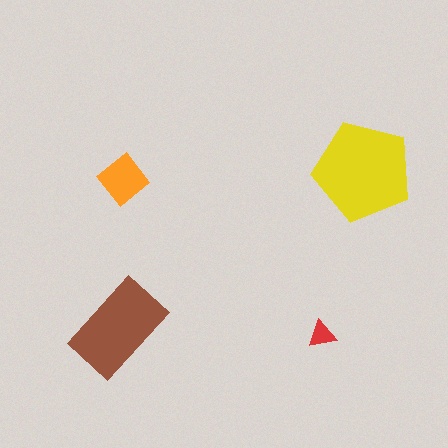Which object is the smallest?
The red triangle.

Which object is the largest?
The yellow pentagon.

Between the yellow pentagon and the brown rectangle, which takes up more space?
The yellow pentagon.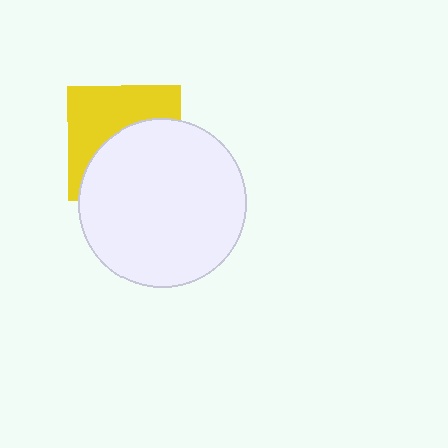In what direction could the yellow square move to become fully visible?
The yellow square could move up. That would shift it out from behind the white circle entirely.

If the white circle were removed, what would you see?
You would see the complete yellow square.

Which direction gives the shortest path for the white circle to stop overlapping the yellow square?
Moving down gives the shortest separation.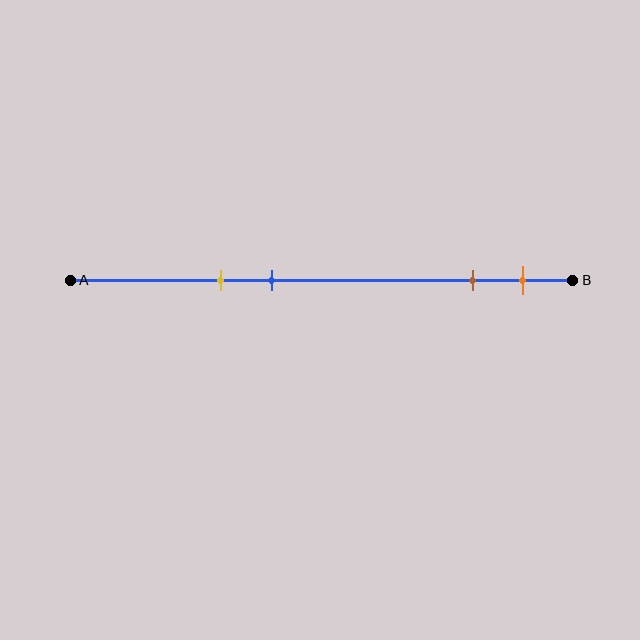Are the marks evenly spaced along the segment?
No, the marks are not evenly spaced.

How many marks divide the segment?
There are 4 marks dividing the segment.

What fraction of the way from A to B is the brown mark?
The brown mark is approximately 80% (0.8) of the way from A to B.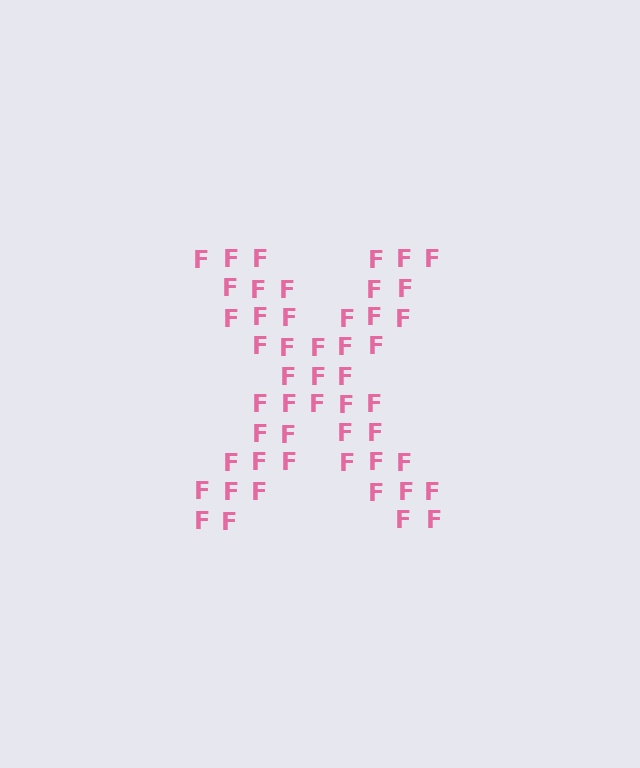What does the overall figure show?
The overall figure shows the letter X.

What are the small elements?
The small elements are letter F's.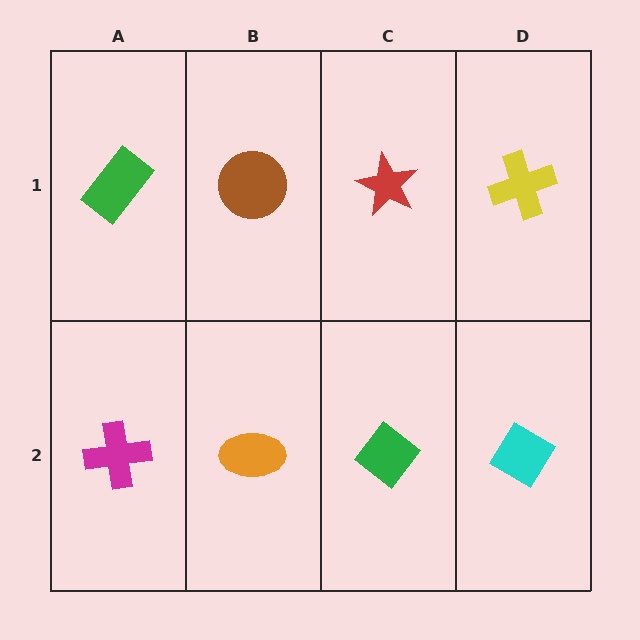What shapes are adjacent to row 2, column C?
A red star (row 1, column C), an orange ellipse (row 2, column B), a cyan diamond (row 2, column D).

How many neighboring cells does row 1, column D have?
2.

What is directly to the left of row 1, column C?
A brown circle.